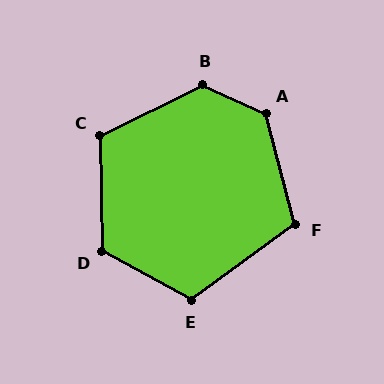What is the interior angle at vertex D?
Approximately 119 degrees (obtuse).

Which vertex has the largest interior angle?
A, at approximately 129 degrees.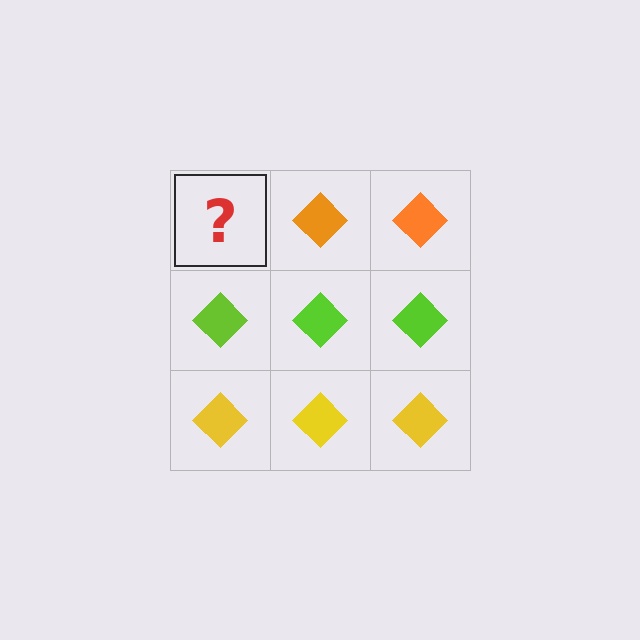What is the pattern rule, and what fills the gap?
The rule is that each row has a consistent color. The gap should be filled with an orange diamond.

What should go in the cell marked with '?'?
The missing cell should contain an orange diamond.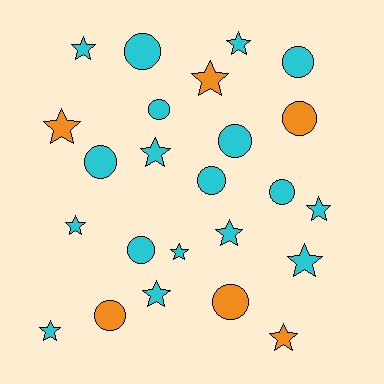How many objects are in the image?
There are 24 objects.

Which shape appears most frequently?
Star, with 13 objects.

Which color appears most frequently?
Cyan, with 18 objects.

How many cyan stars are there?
There are 10 cyan stars.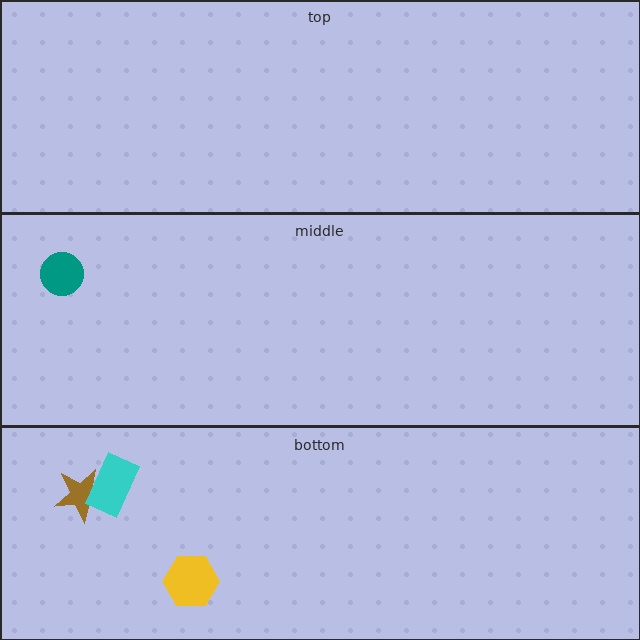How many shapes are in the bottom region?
3.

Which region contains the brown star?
The bottom region.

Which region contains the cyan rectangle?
The bottom region.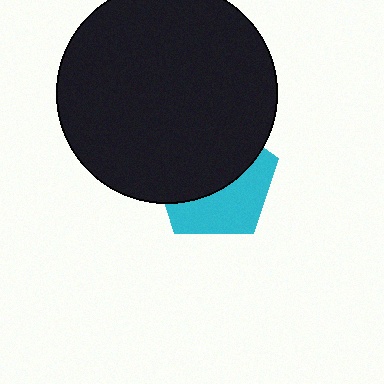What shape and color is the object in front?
The object in front is a black circle.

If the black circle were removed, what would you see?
You would see the complete cyan pentagon.